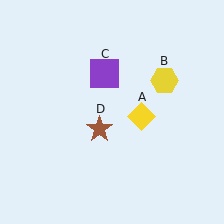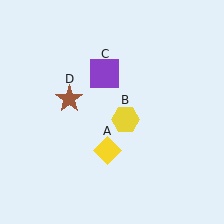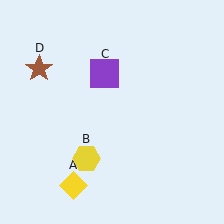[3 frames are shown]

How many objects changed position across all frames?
3 objects changed position: yellow diamond (object A), yellow hexagon (object B), brown star (object D).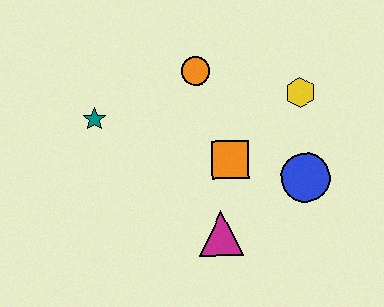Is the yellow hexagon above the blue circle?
Yes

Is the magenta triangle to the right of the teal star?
Yes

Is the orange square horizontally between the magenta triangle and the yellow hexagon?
Yes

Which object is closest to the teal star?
The orange circle is closest to the teal star.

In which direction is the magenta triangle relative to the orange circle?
The magenta triangle is below the orange circle.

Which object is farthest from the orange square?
The teal star is farthest from the orange square.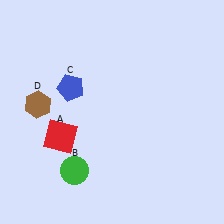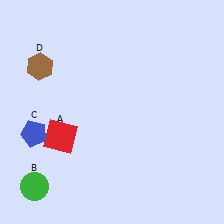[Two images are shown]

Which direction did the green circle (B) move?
The green circle (B) moved left.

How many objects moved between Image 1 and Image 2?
3 objects moved between the two images.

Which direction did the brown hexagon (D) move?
The brown hexagon (D) moved up.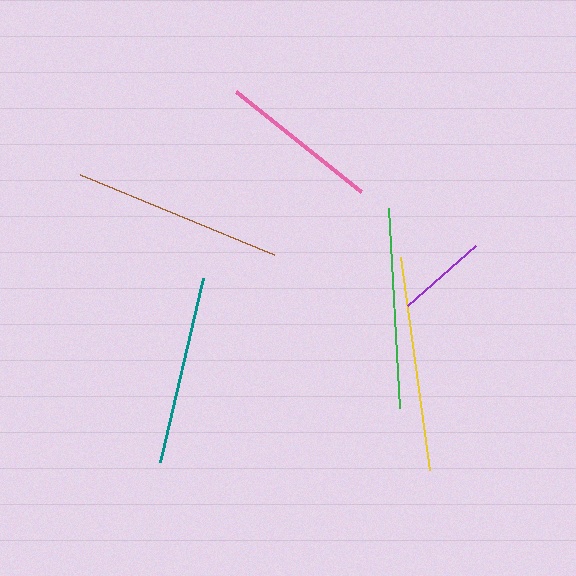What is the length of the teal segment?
The teal segment is approximately 189 pixels long.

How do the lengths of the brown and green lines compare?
The brown and green lines are approximately the same length.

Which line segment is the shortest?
The purple line is the shortest at approximately 91 pixels.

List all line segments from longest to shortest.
From longest to shortest: yellow, brown, green, teal, pink, purple.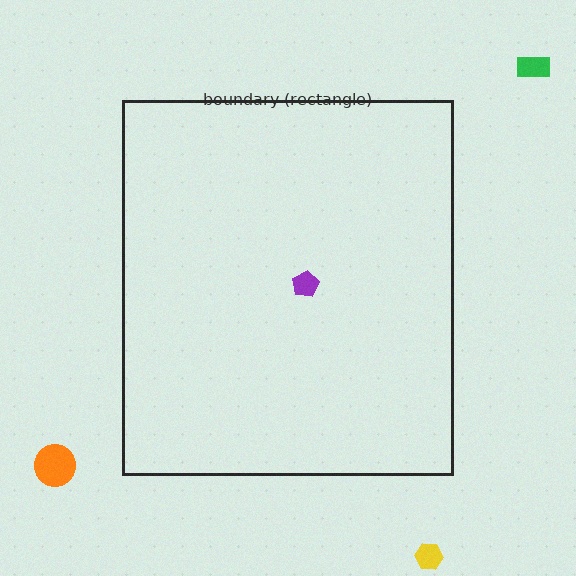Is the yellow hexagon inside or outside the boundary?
Outside.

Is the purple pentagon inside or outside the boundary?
Inside.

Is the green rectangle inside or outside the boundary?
Outside.